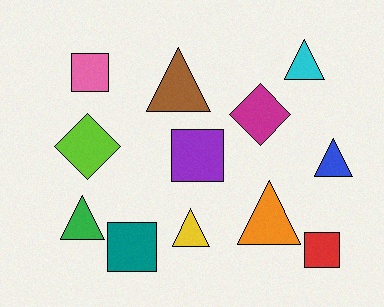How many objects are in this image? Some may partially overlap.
There are 12 objects.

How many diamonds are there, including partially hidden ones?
There are 2 diamonds.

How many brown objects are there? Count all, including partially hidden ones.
There is 1 brown object.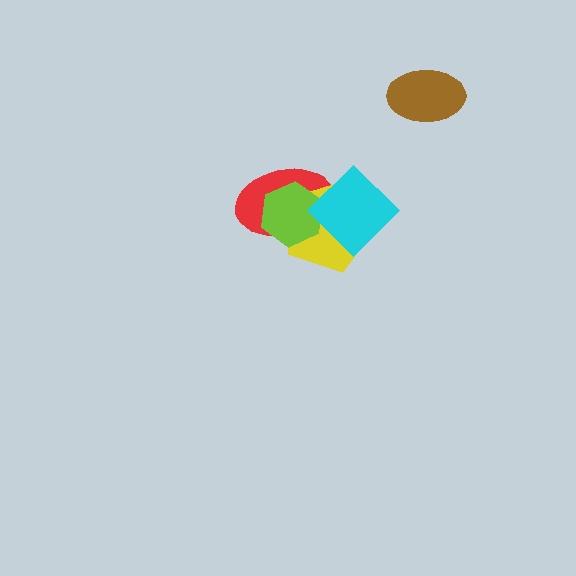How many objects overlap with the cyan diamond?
3 objects overlap with the cyan diamond.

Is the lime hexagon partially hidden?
Yes, it is partially covered by another shape.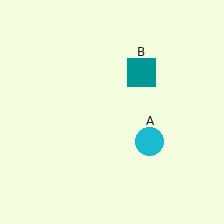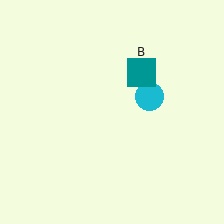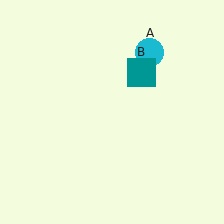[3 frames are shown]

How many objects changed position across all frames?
1 object changed position: cyan circle (object A).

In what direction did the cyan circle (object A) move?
The cyan circle (object A) moved up.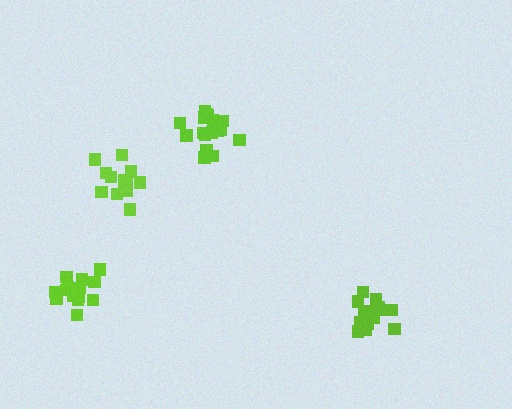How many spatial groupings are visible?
There are 4 spatial groupings.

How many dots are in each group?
Group 1: 14 dots, Group 2: 16 dots, Group 3: 19 dots, Group 4: 13 dots (62 total).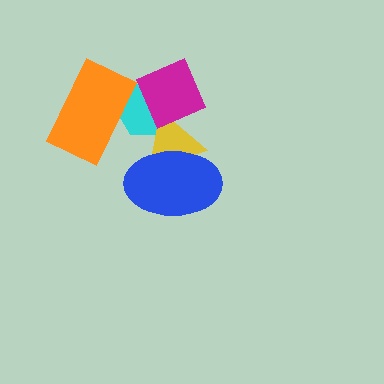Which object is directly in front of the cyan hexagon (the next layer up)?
The orange rectangle is directly in front of the cyan hexagon.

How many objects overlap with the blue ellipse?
1 object overlaps with the blue ellipse.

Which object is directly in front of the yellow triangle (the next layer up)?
The magenta square is directly in front of the yellow triangle.